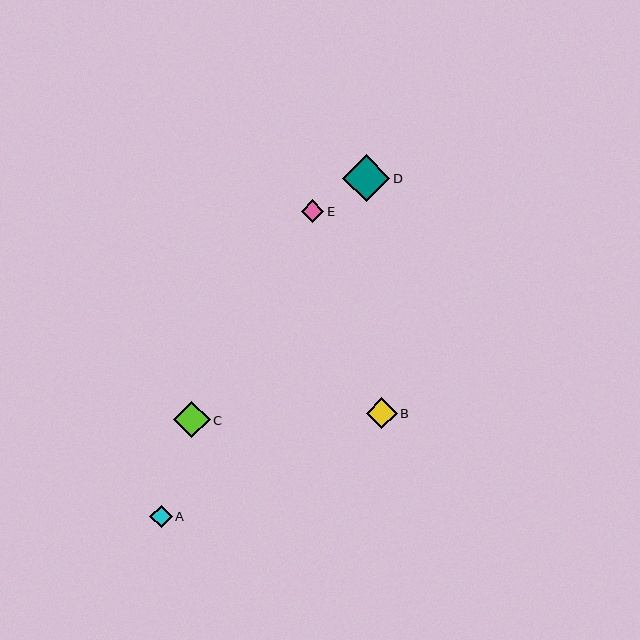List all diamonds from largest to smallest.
From largest to smallest: D, C, B, A, E.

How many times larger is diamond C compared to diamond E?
Diamond C is approximately 1.6 times the size of diamond E.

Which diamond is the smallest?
Diamond E is the smallest with a size of approximately 22 pixels.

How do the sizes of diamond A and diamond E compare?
Diamond A and diamond E are approximately the same size.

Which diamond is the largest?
Diamond D is the largest with a size of approximately 47 pixels.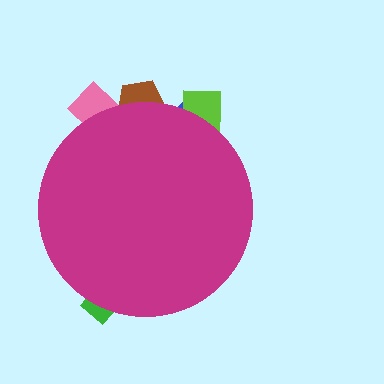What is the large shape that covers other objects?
A magenta circle.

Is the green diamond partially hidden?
Yes, the green diamond is partially hidden behind the magenta circle.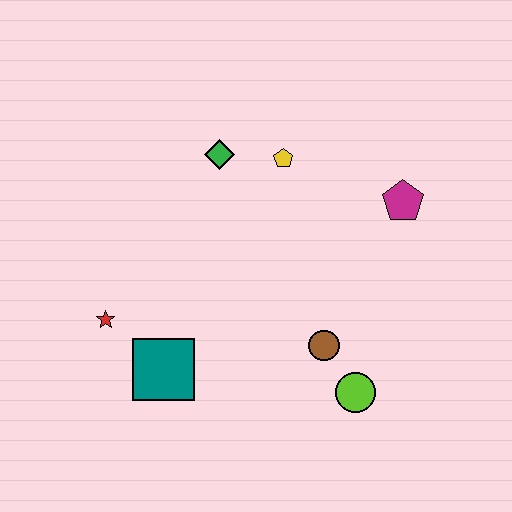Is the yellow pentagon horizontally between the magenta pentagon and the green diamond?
Yes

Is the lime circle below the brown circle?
Yes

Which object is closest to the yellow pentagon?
The green diamond is closest to the yellow pentagon.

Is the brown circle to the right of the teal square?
Yes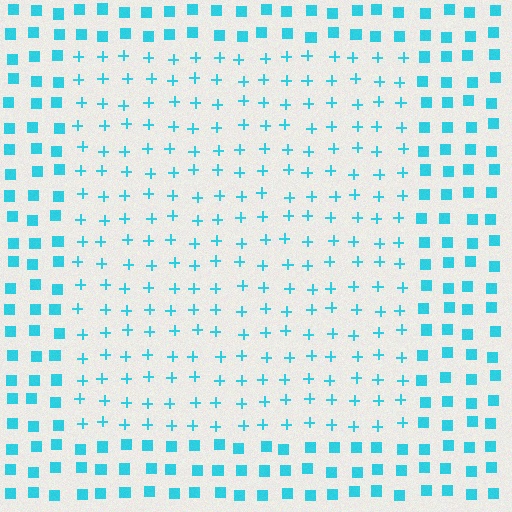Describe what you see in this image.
The image is filled with small cyan elements arranged in a uniform grid. A rectangle-shaped region contains plus signs, while the surrounding area contains squares. The boundary is defined purely by the change in element shape.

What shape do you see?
I see a rectangle.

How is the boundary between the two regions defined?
The boundary is defined by a change in element shape: plus signs inside vs. squares outside. All elements share the same color and spacing.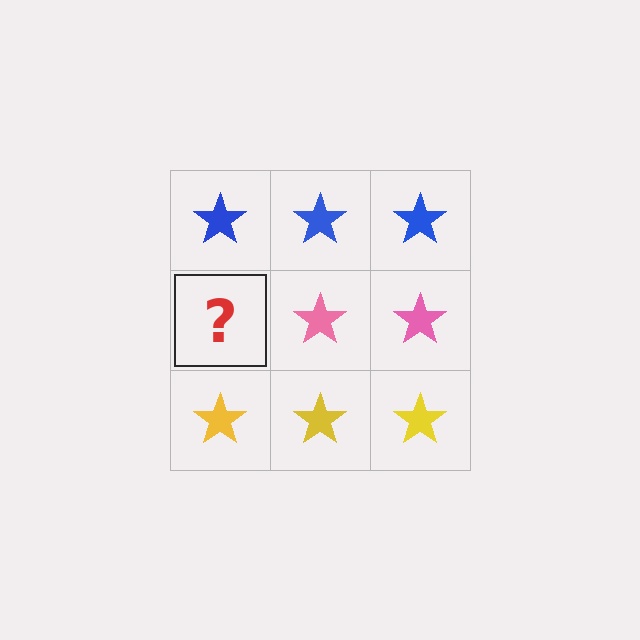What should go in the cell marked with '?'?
The missing cell should contain a pink star.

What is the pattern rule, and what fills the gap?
The rule is that each row has a consistent color. The gap should be filled with a pink star.